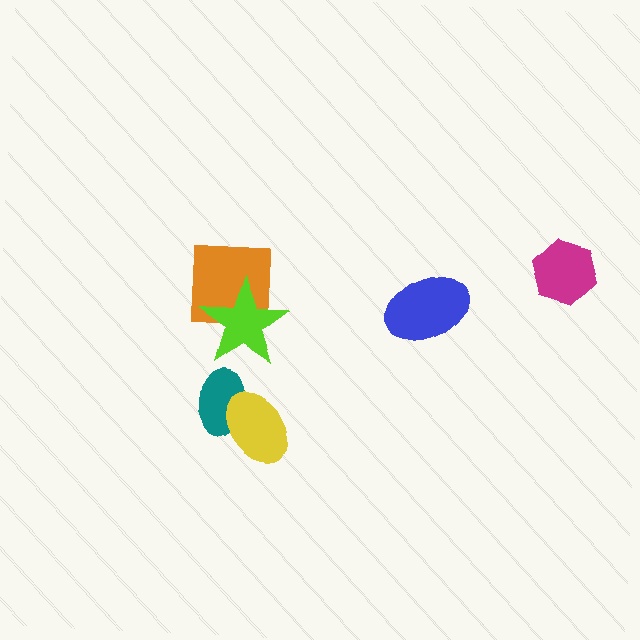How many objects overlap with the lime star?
1 object overlaps with the lime star.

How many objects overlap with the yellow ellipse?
1 object overlaps with the yellow ellipse.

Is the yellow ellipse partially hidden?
No, no other shape covers it.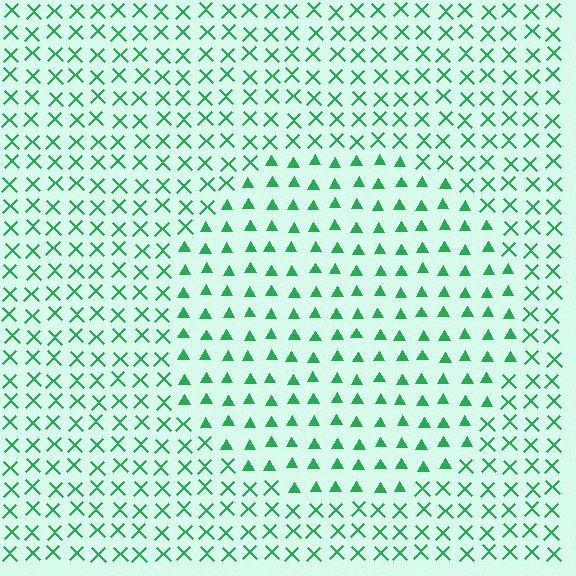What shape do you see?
I see a circle.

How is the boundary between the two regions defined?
The boundary is defined by a change in element shape: triangles inside vs. X marks outside. All elements share the same color and spacing.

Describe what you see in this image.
The image is filled with small green elements arranged in a uniform grid. A circle-shaped region contains triangles, while the surrounding area contains X marks. The boundary is defined purely by the change in element shape.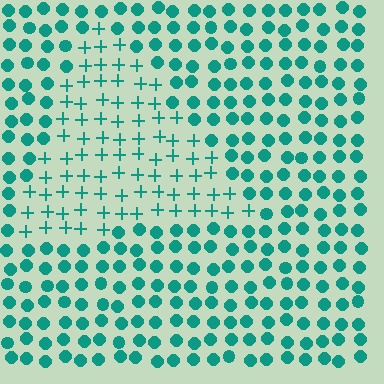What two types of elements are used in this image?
The image uses plus signs inside the triangle region and circles outside it.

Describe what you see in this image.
The image is filled with small teal elements arranged in a uniform grid. A triangle-shaped region contains plus signs, while the surrounding area contains circles. The boundary is defined purely by the change in element shape.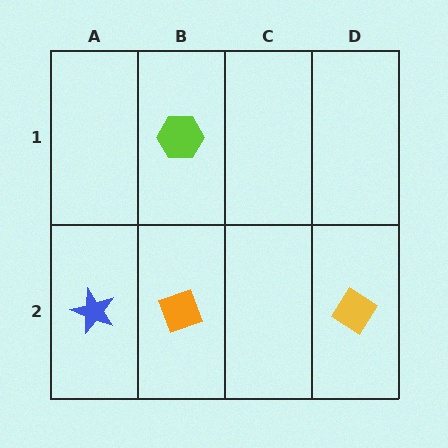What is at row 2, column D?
A yellow diamond.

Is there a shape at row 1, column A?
No, that cell is empty.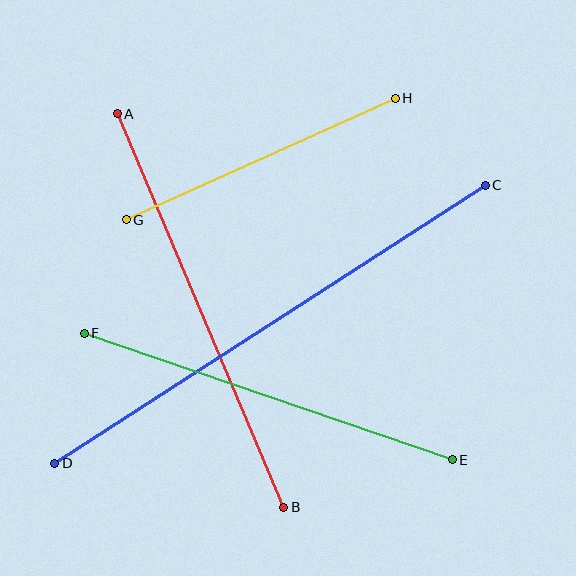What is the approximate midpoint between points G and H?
The midpoint is at approximately (261, 159) pixels.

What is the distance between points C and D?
The distance is approximately 512 pixels.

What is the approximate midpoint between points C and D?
The midpoint is at approximately (270, 324) pixels.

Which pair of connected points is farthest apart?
Points C and D are farthest apart.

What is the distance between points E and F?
The distance is approximately 390 pixels.